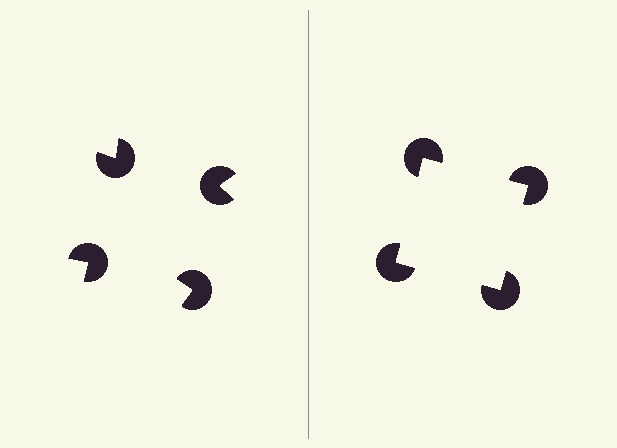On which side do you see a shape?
An illusory square appears on the right side. On the left side the wedge cuts are rotated, so no coherent shape forms.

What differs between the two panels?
The pac-man discs are positioned identically on both sides; only the wedge orientations differ. On the right they align to a square; on the left they are misaligned.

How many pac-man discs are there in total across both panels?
8 — 4 on each side.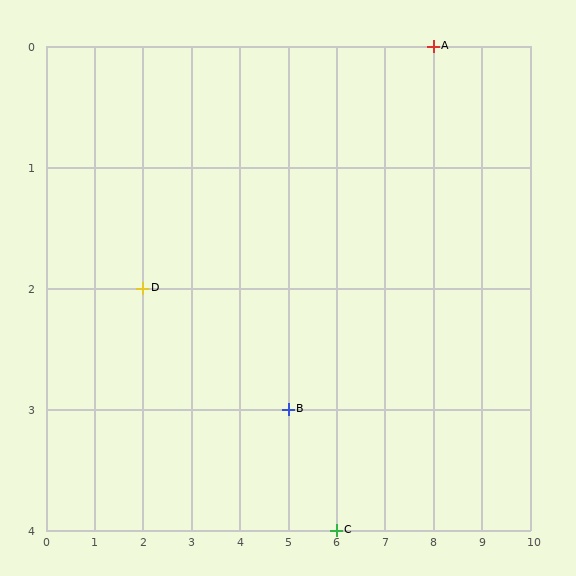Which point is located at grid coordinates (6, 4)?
Point C is at (6, 4).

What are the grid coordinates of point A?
Point A is at grid coordinates (8, 0).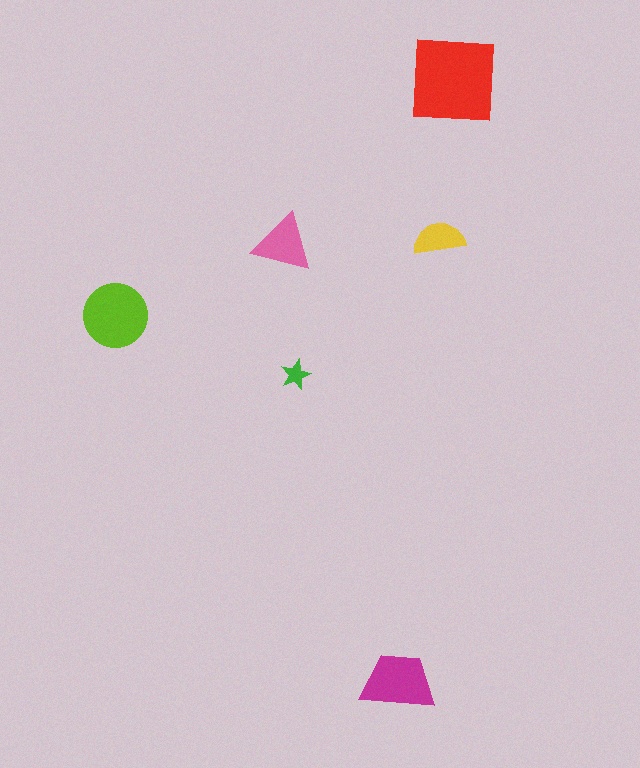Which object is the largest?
The red square.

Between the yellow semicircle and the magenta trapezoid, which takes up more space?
The magenta trapezoid.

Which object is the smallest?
The green star.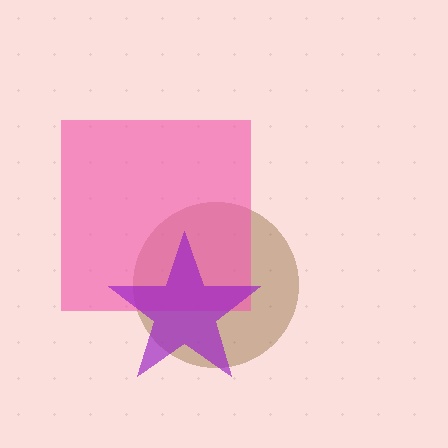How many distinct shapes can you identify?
There are 3 distinct shapes: a brown circle, a pink square, a purple star.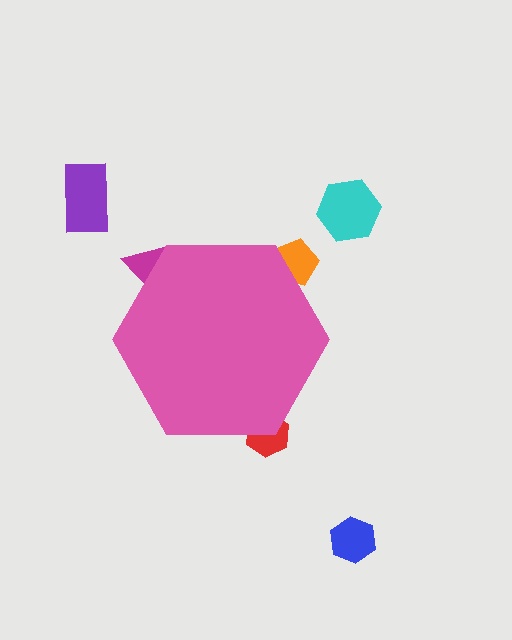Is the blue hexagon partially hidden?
No, the blue hexagon is fully visible.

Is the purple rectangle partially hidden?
No, the purple rectangle is fully visible.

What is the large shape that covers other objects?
A pink hexagon.